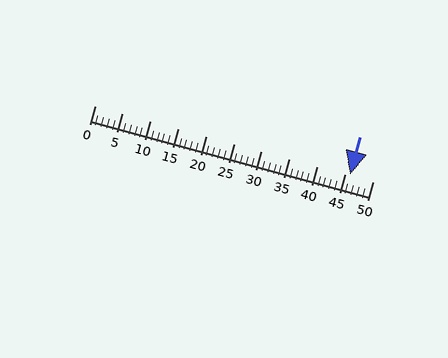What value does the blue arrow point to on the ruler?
The blue arrow points to approximately 46.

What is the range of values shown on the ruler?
The ruler shows values from 0 to 50.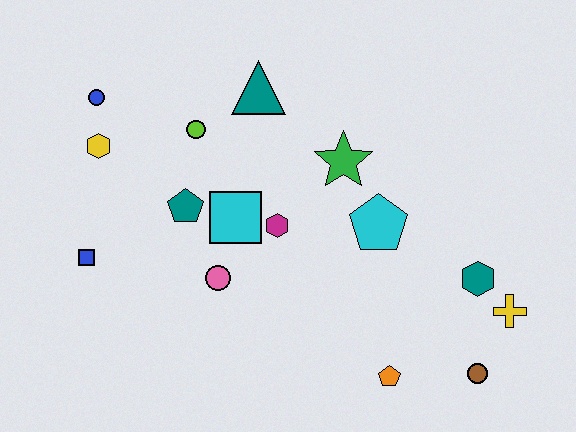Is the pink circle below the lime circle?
Yes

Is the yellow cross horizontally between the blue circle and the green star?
No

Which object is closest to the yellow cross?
The teal hexagon is closest to the yellow cross.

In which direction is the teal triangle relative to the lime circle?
The teal triangle is to the right of the lime circle.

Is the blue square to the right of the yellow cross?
No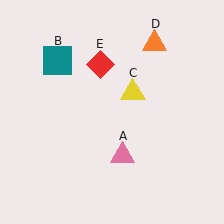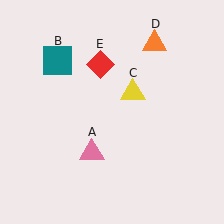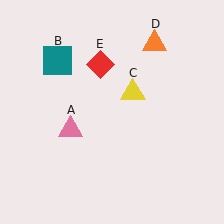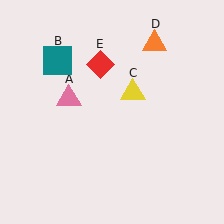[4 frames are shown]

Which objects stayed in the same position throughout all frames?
Teal square (object B) and yellow triangle (object C) and orange triangle (object D) and red diamond (object E) remained stationary.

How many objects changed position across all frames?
1 object changed position: pink triangle (object A).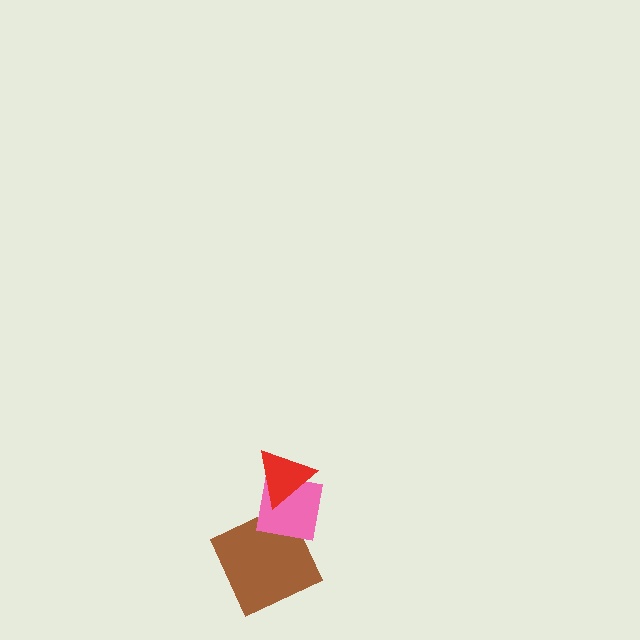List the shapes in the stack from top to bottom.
From top to bottom: the red triangle, the pink square, the brown square.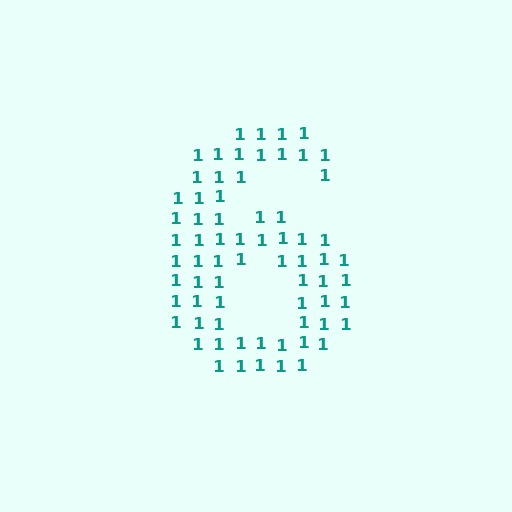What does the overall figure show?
The overall figure shows the digit 6.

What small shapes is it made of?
It is made of small digit 1's.